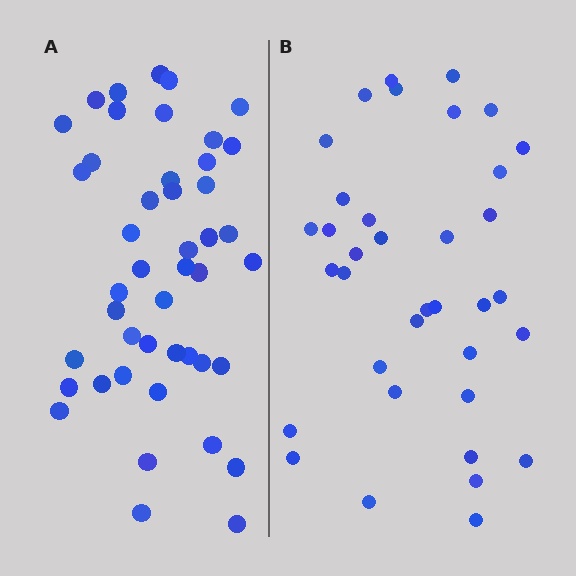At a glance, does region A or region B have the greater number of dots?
Region A (the left region) has more dots.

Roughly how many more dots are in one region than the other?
Region A has roughly 8 or so more dots than region B.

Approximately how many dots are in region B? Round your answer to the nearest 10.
About 40 dots. (The exact count is 36, which rounds to 40.)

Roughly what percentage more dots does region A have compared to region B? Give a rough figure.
About 25% more.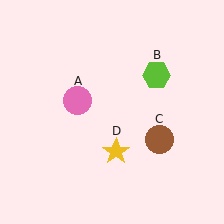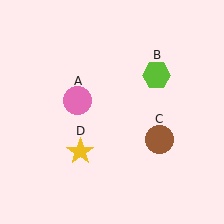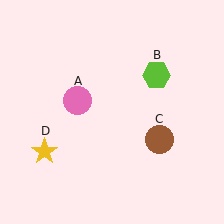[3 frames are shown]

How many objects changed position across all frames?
1 object changed position: yellow star (object D).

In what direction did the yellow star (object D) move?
The yellow star (object D) moved left.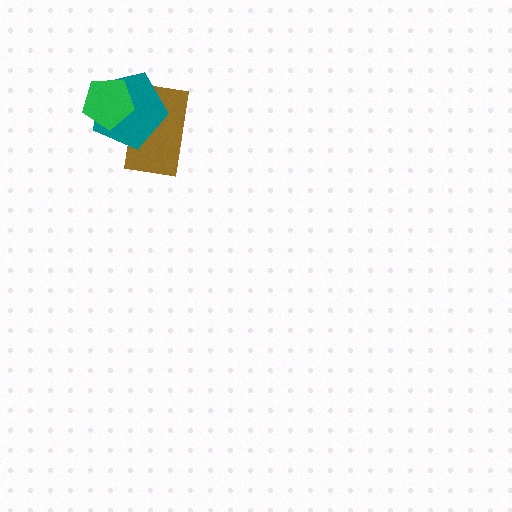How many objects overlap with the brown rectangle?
2 objects overlap with the brown rectangle.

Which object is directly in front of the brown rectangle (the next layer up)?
The teal pentagon is directly in front of the brown rectangle.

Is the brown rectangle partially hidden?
Yes, it is partially covered by another shape.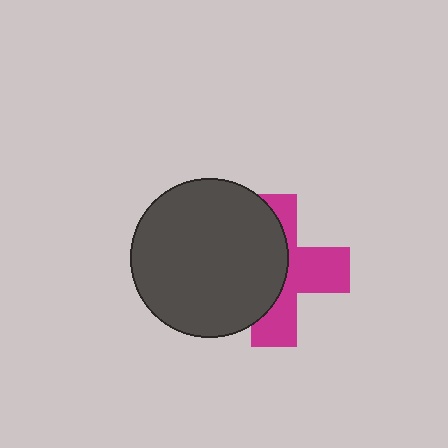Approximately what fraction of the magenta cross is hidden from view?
Roughly 51% of the magenta cross is hidden behind the dark gray circle.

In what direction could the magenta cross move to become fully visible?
The magenta cross could move right. That would shift it out from behind the dark gray circle entirely.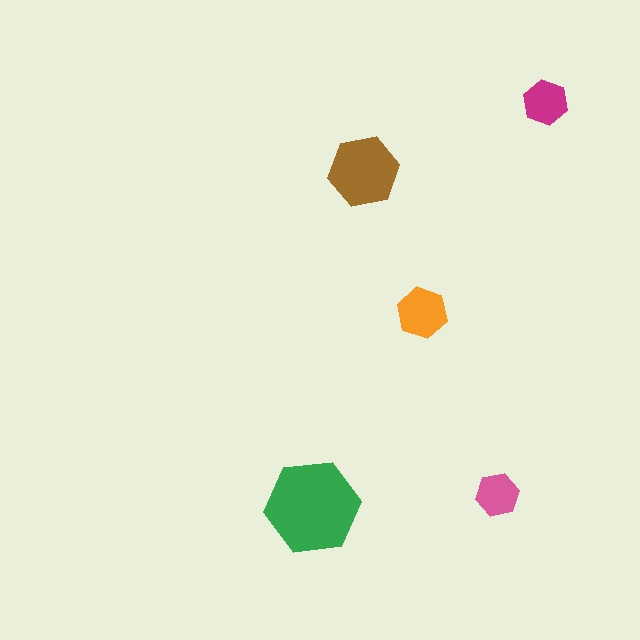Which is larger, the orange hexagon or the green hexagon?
The green one.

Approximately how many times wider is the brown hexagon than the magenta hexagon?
About 1.5 times wider.